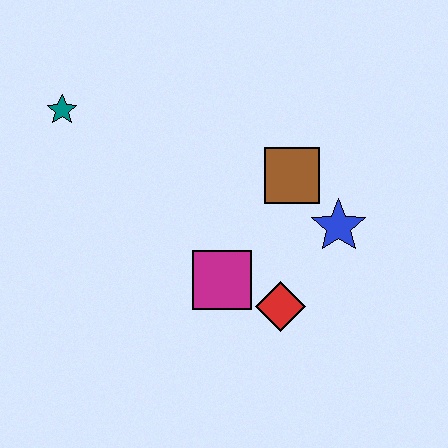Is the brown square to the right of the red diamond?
Yes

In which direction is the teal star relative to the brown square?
The teal star is to the left of the brown square.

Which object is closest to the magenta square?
The red diamond is closest to the magenta square.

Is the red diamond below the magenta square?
Yes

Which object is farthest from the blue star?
The teal star is farthest from the blue star.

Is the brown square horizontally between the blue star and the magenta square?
Yes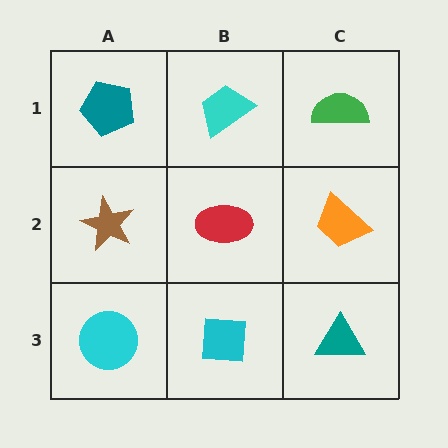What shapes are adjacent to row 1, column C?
An orange trapezoid (row 2, column C), a cyan trapezoid (row 1, column B).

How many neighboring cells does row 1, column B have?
3.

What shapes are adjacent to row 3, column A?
A brown star (row 2, column A), a cyan square (row 3, column B).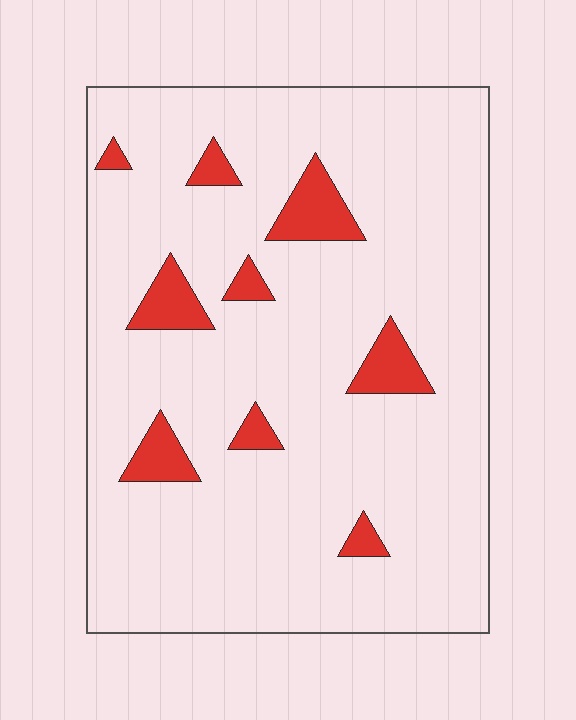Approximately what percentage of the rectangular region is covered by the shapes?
Approximately 10%.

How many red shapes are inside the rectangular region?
9.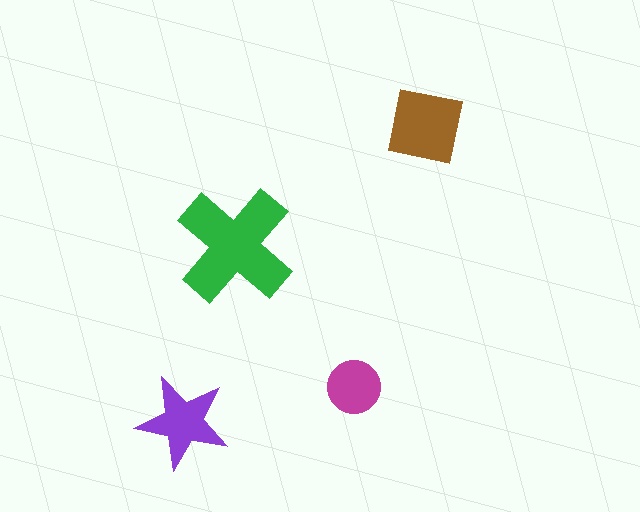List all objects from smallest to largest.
The magenta circle, the purple star, the brown square, the green cross.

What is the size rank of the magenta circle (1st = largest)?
4th.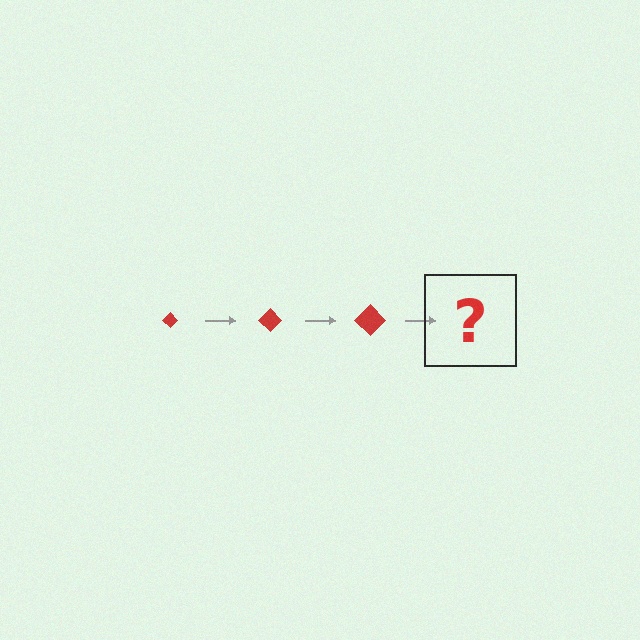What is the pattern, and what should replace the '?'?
The pattern is that the diamond gets progressively larger each step. The '?' should be a red diamond, larger than the previous one.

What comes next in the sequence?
The next element should be a red diamond, larger than the previous one.